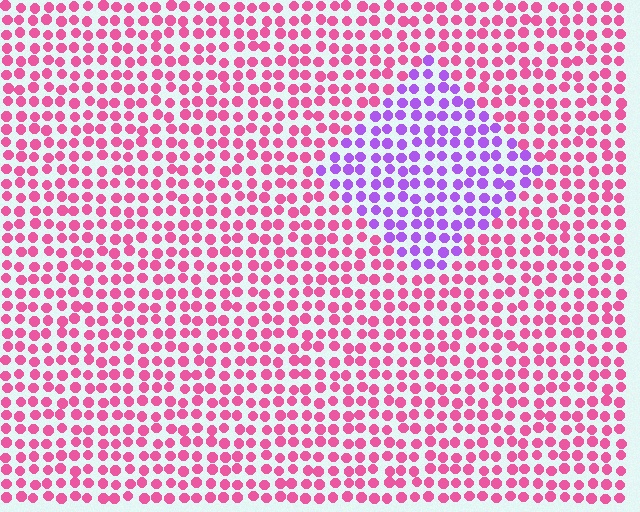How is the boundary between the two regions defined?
The boundary is defined purely by a slight shift in hue (about 55 degrees). Spacing, size, and orientation are identical on both sides.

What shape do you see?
I see a diamond.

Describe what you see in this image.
The image is filled with small pink elements in a uniform arrangement. A diamond-shaped region is visible where the elements are tinted to a slightly different hue, forming a subtle color boundary.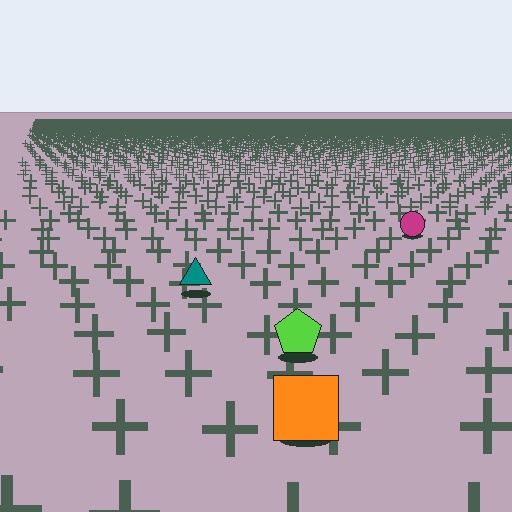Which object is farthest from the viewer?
The magenta circle is farthest from the viewer. It appears smaller and the ground texture around it is denser.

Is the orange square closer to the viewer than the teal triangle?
Yes. The orange square is closer — you can tell from the texture gradient: the ground texture is coarser near it.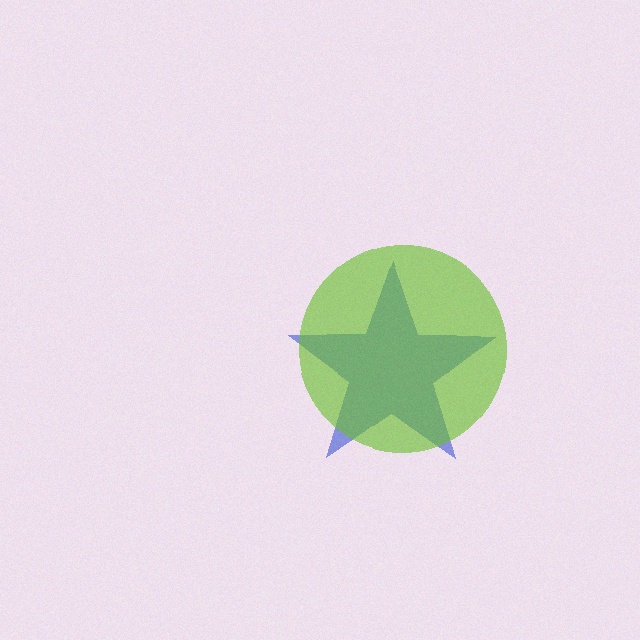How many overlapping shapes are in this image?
There are 2 overlapping shapes in the image.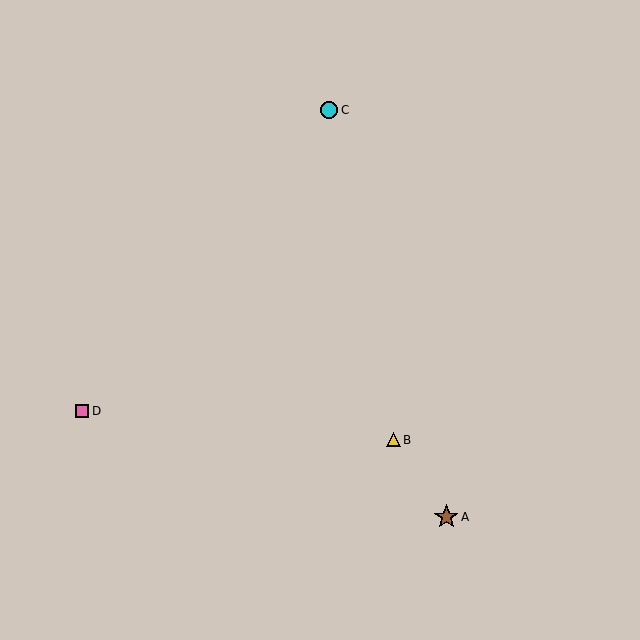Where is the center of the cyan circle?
The center of the cyan circle is at (329, 110).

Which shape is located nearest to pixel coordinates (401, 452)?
The yellow triangle (labeled B) at (393, 440) is nearest to that location.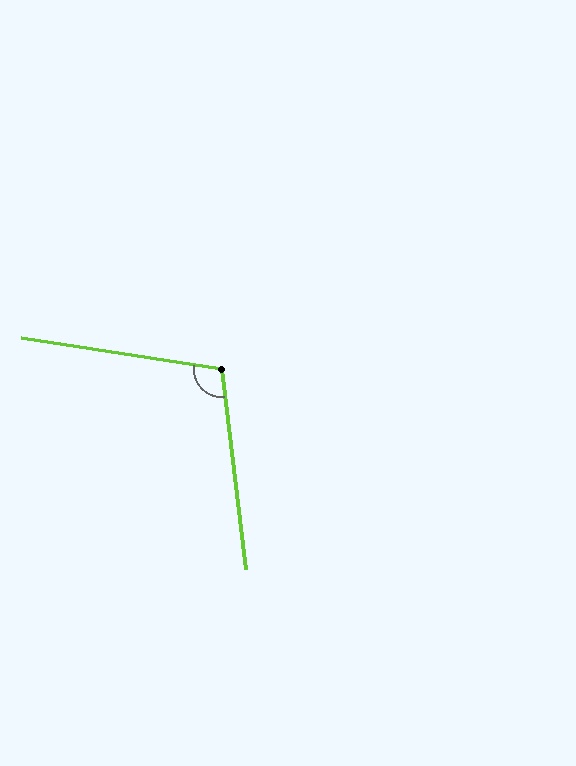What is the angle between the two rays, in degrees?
Approximately 106 degrees.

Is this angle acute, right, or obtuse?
It is obtuse.